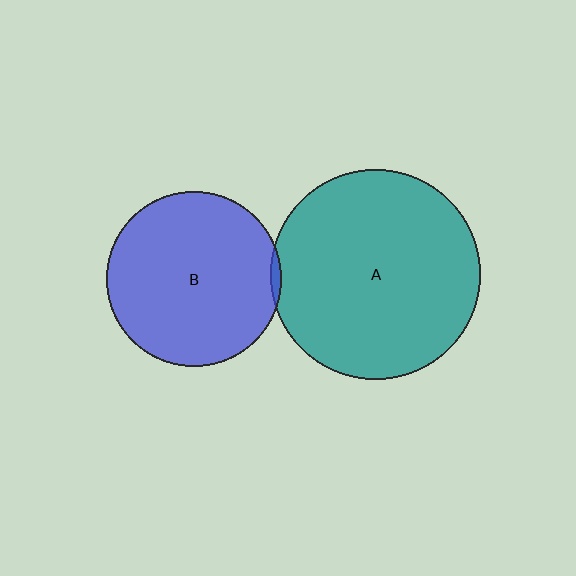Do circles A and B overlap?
Yes.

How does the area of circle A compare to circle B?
Approximately 1.4 times.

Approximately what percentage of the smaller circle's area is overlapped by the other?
Approximately 5%.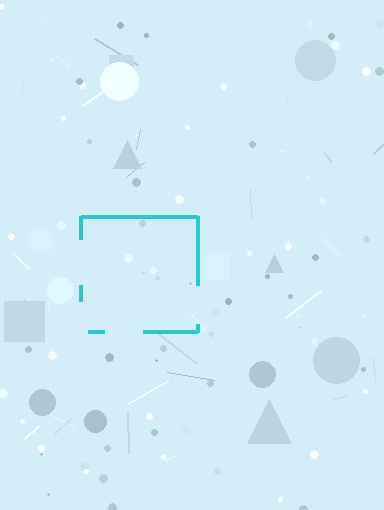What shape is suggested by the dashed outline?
The dashed outline suggests a square.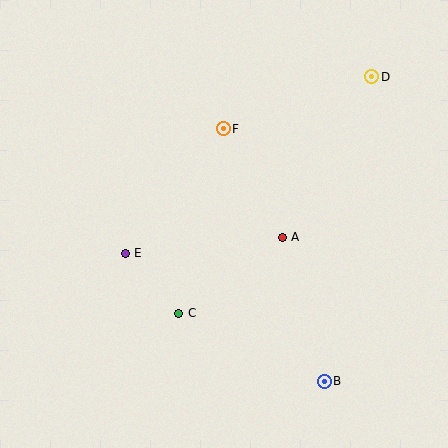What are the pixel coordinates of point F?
Point F is at (223, 129).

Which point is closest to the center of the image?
Point A at (282, 237) is closest to the center.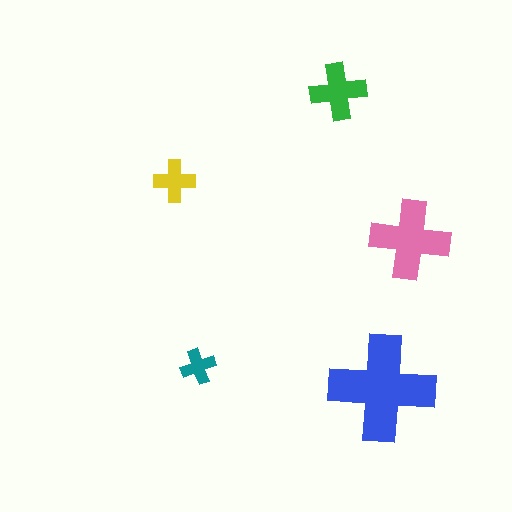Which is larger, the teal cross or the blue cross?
The blue one.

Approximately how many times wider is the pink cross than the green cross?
About 1.5 times wider.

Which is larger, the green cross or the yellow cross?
The green one.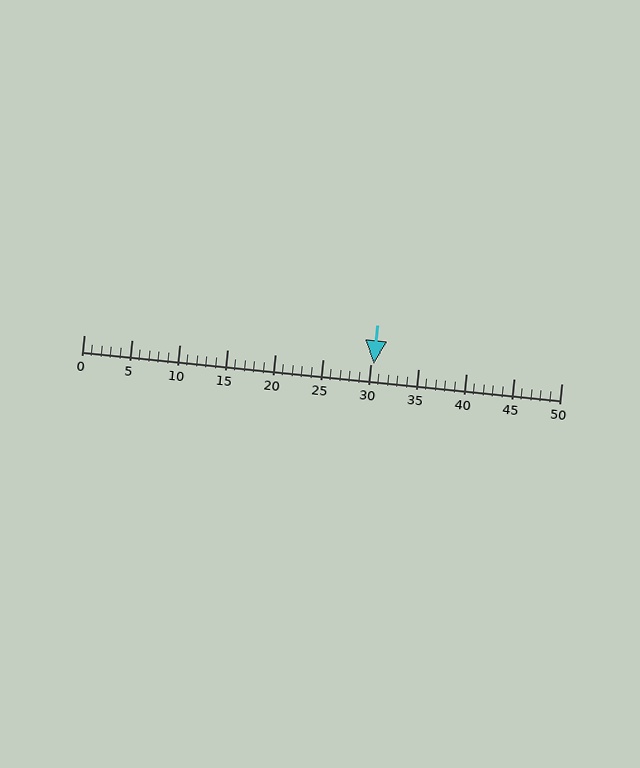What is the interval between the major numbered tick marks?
The major tick marks are spaced 5 units apart.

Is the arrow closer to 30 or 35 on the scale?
The arrow is closer to 30.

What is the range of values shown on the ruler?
The ruler shows values from 0 to 50.